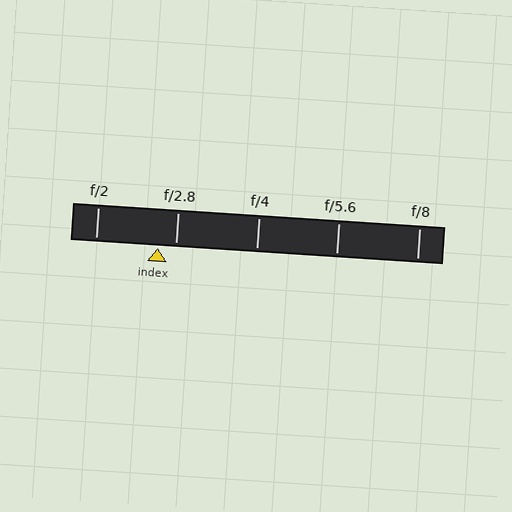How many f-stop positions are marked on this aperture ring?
There are 5 f-stop positions marked.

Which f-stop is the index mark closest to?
The index mark is closest to f/2.8.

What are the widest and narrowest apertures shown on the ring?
The widest aperture shown is f/2 and the narrowest is f/8.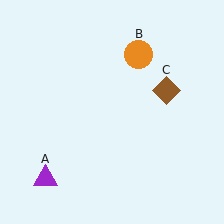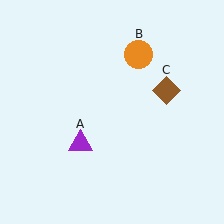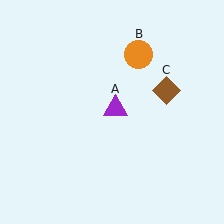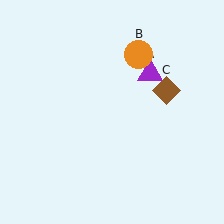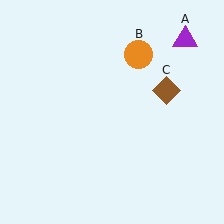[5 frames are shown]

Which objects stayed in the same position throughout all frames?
Orange circle (object B) and brown diamond (object C) remained stationary.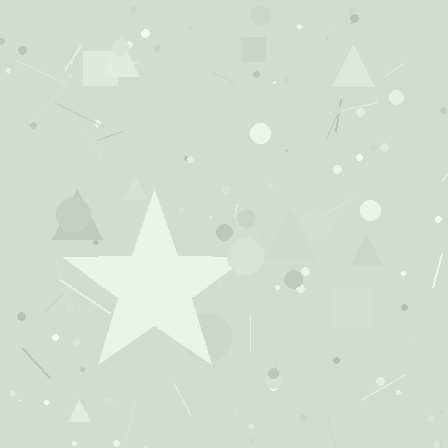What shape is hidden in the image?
A star is hidden in the image.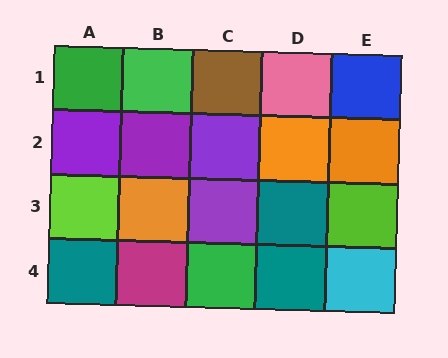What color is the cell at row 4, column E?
Cyan.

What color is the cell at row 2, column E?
Orange.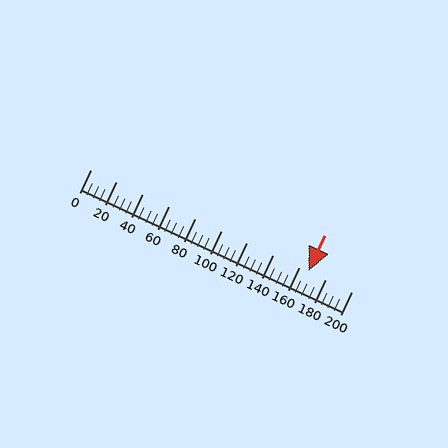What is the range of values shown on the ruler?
The ruler shows values from 0 to 200.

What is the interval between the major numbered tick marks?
The major tick marks are spaced 20 units apart.